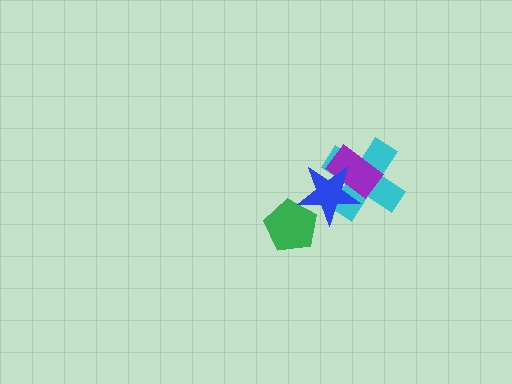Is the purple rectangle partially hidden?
Yes, it is partially covered by another shape.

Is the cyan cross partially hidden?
Yes, it is partially covered by another shape.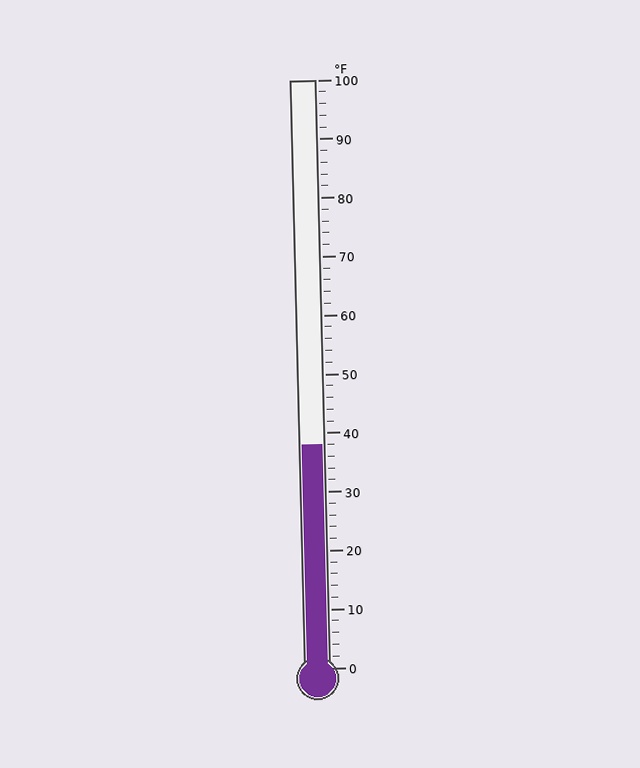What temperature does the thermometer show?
The thermometer shows approximately 38°F.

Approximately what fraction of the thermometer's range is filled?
The thermometer is filled to approximately 40% of its range.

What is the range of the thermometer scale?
The thermometer scale ranges from 0°F to 100°F.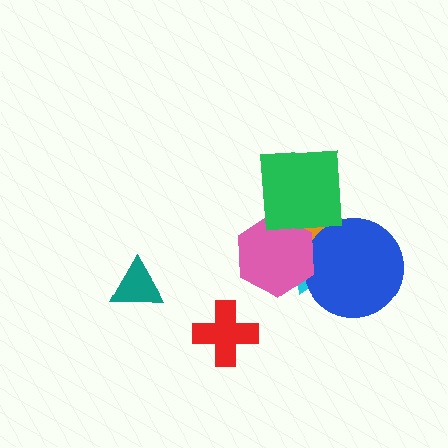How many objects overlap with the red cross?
0 objects overlap with the red cross.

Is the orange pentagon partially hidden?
Yes, it is partially covered by another shape.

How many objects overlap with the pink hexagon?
4 objects overlap with the pink hexagon.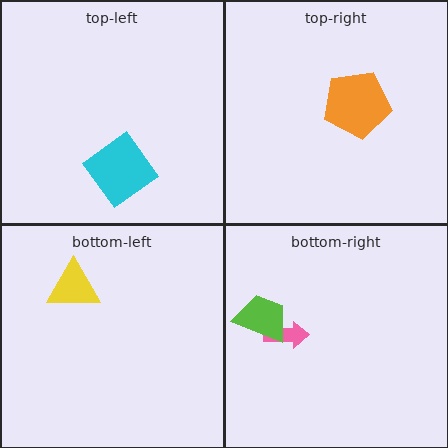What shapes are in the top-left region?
The cyan diamond.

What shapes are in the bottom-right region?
The pink arrow, the lime trapezoid.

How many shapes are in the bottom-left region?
1.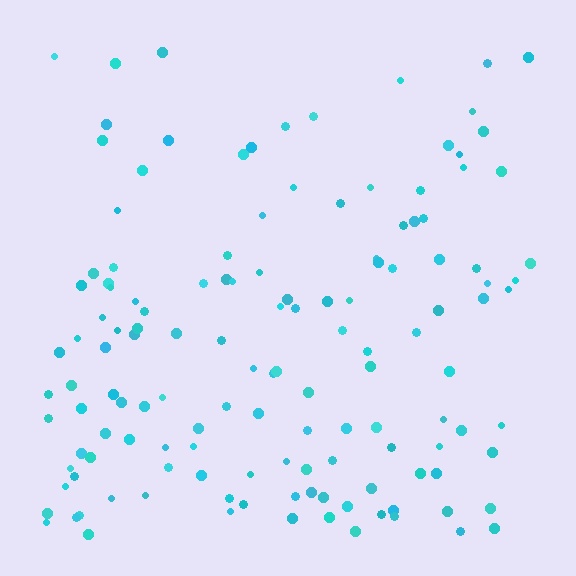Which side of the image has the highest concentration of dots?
The bottom.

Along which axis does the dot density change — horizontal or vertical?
Vertical.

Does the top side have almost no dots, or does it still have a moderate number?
Still a moderate number, just noticeably fewer than the bottom.